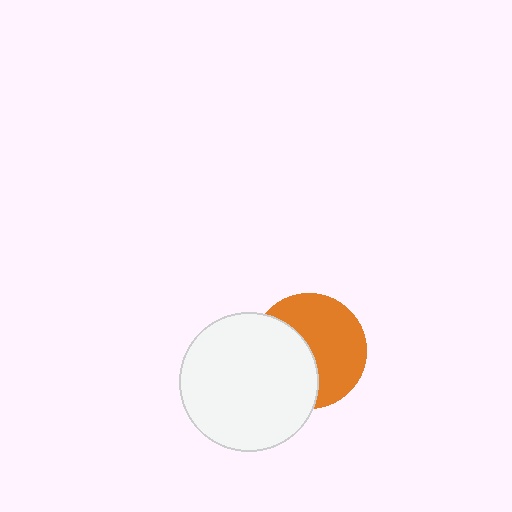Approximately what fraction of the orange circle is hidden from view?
Roughly 43% of the orange circle is hidden behind the white circle.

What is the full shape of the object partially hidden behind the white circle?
The partially hidden object is an orange circle.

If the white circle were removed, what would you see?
You would see the complete orange circle.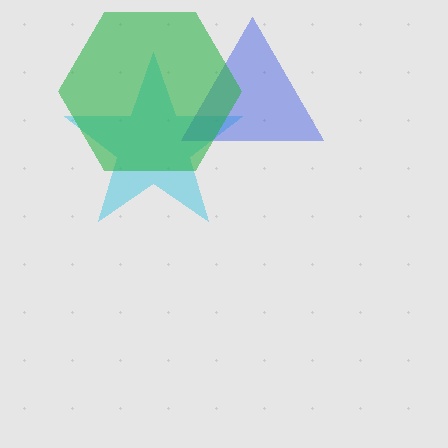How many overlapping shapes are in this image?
There are 3 overlapping shapes in the image.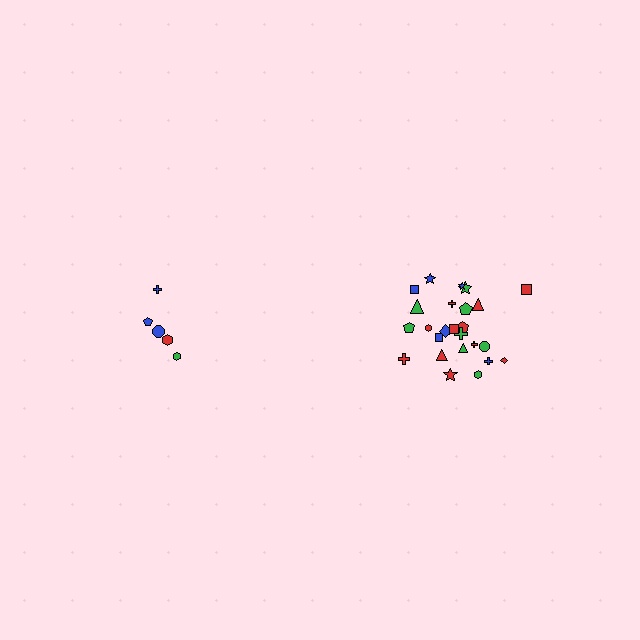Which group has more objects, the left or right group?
The right group.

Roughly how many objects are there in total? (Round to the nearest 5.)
Roughly 30 objects in total.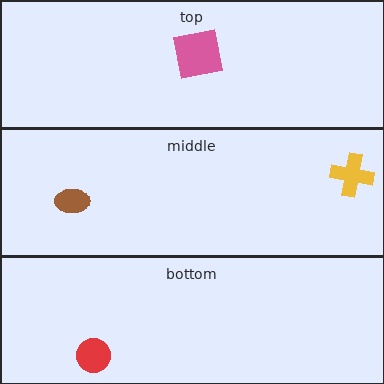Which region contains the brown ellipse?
The middle region.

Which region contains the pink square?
The top region.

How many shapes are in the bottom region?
1.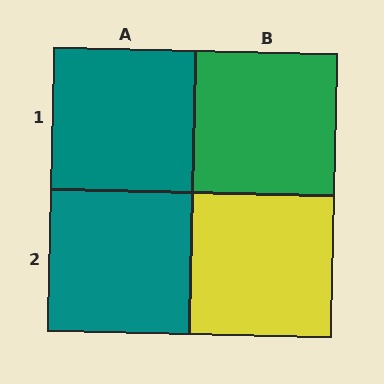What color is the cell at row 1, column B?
Green.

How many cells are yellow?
1 cell is yellow.